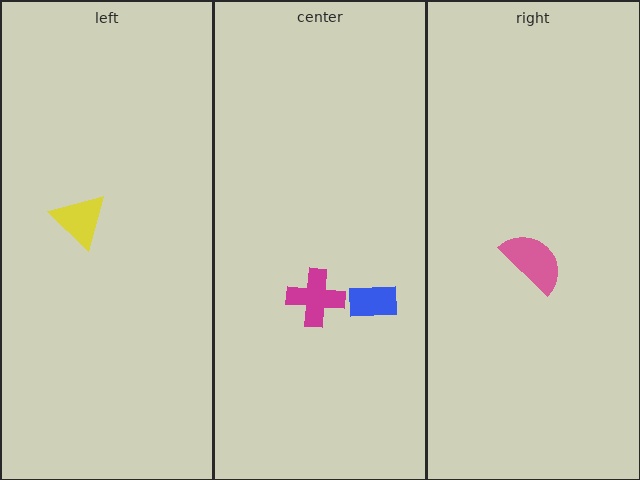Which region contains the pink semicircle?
The right region.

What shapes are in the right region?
The pink semicircle.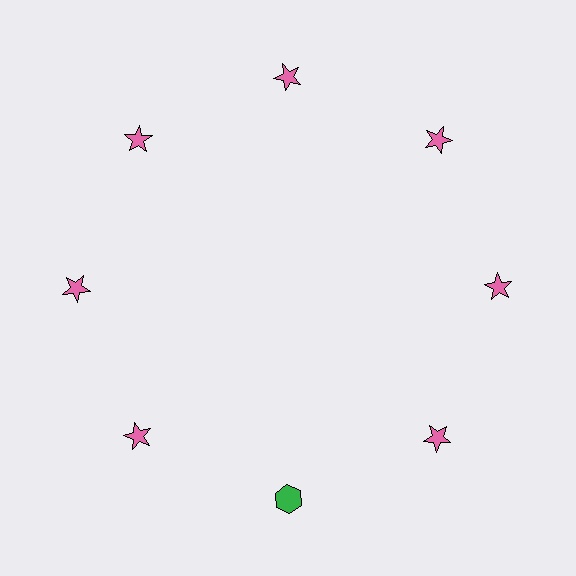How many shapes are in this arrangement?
There are 8 shapes arranged in a ring pattern.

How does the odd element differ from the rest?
It differs in both color (green instead of pink) and shape (hexagon instead of star).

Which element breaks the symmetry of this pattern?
The green hexagon at roughly the 6 o'clock position breaks the symmetry. All other shapes are pink stars.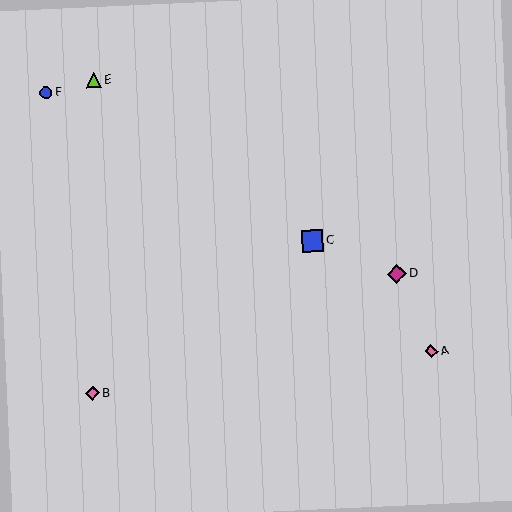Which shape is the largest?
The blue square (labeled C) is the largest.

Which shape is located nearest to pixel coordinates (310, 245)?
The blue square (labeled C) at (313, 241) is nearest to that location.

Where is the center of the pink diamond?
The center of the pink diamond is at (431, 351).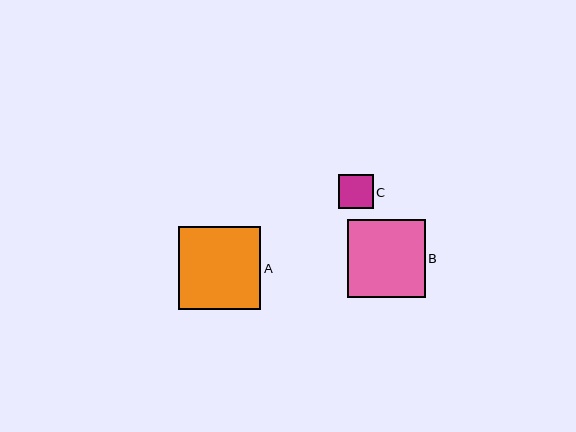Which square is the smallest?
Square C is the smallest with a size of approximately 35 pixels.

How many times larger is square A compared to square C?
Square A is approximately 2.4 times the size of square C.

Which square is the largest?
Square A is the largest with a size of approximately 83 pixels.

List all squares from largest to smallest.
From largest to smallest: A, B, C.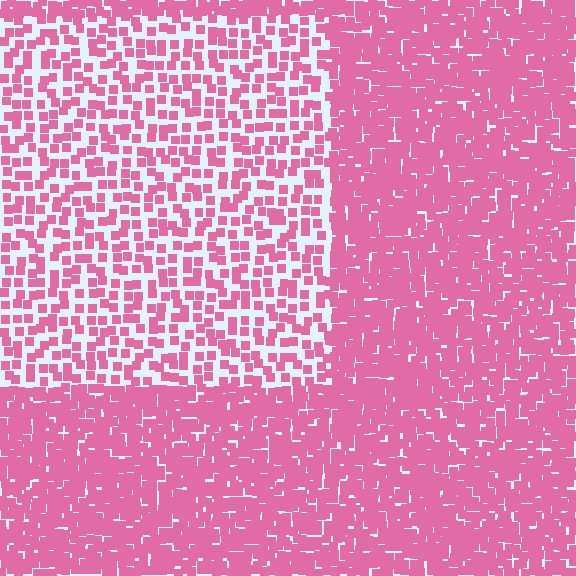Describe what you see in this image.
The image contains small pink elements arranged at two different densities. A rectangle-shaped region is visible where the elements are less densely packed than the surrounding area.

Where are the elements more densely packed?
The elements are more densely packed outside the rectangle boundary.